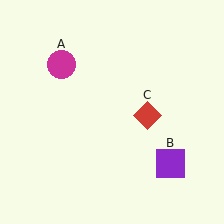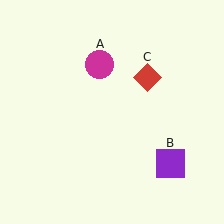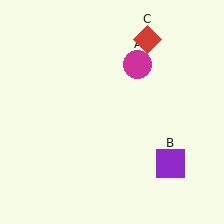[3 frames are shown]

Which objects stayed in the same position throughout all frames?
Purple square (object B) remained stationary.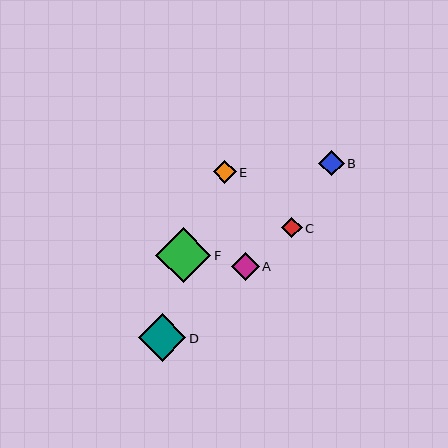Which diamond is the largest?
Diamond F is the largest with a size of approximately 55 pixels.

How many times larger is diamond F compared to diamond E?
Diamond F is approximately 2.4 times the size of diamond E.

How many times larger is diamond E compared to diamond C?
Diamond E is approximately 1.1 times the size of diamond C.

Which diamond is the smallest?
Diamond C is the smallest with a size of approximately 20 pixels.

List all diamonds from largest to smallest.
From largest to smallest: F, D, A, B, E, C.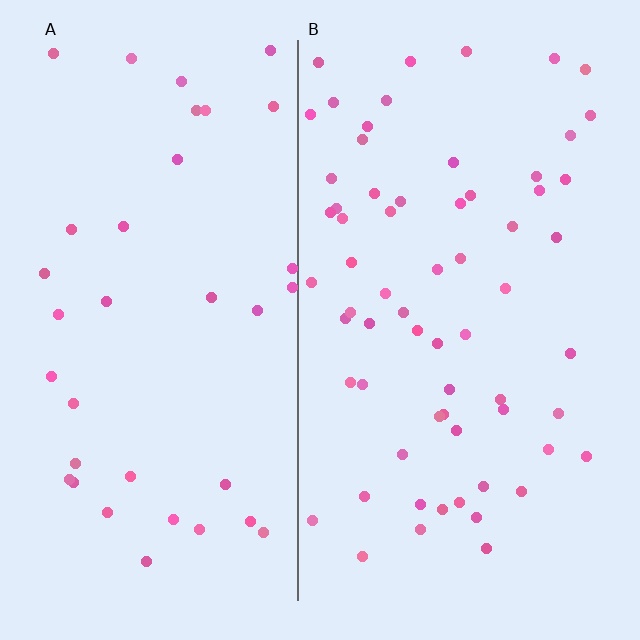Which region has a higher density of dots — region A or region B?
B (the right).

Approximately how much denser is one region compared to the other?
Approximately 1.8× — region B over region A.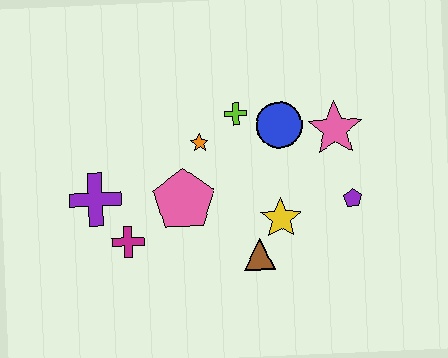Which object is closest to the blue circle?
The lime cross is closest to the blue circle.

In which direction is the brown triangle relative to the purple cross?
The brown triangle is to the right of the purple cross.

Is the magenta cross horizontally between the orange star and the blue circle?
No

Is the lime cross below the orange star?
No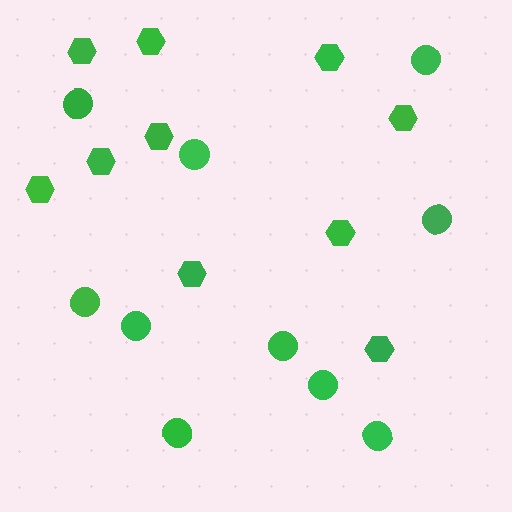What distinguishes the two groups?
There are 2 groups: one group of circles (10) and one group of hexagons (10).